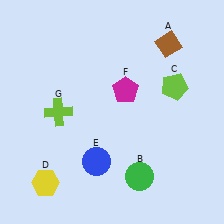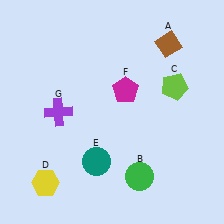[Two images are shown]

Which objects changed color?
E changed from blue to teal. G changed from lime to purple.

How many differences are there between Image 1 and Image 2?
There are 2 differences between the two images.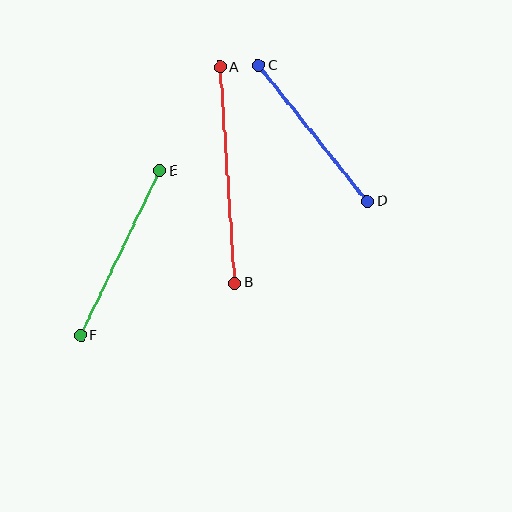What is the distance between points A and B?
The distance is approximately 216 pixels.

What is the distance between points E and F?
The distance is approximately 183 pixels.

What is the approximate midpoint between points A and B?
The midpoint is at approximately (227, 175) pixels.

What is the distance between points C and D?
The distance is approximately 174 pixels.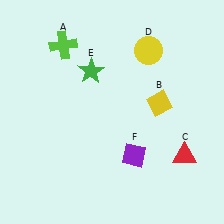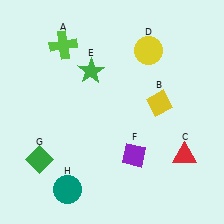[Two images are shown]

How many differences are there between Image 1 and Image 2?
There are 2 differences between the two images.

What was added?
A green diamond (G), a teal circle (H) were added in Image 2.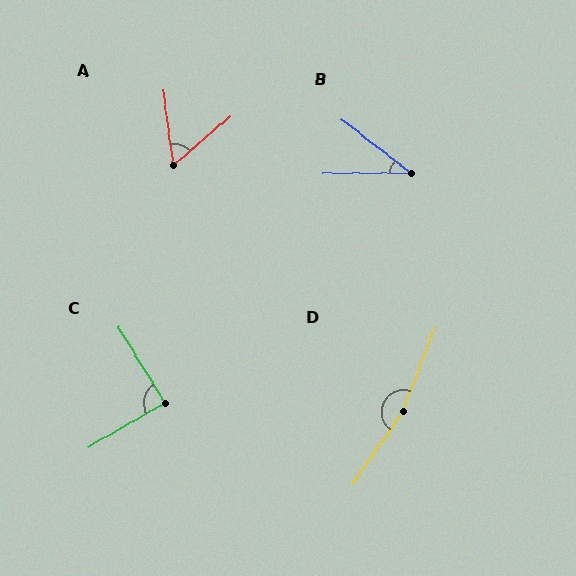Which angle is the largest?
D, at approximately 167 degrees.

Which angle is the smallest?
B, at approximately 38 degrees.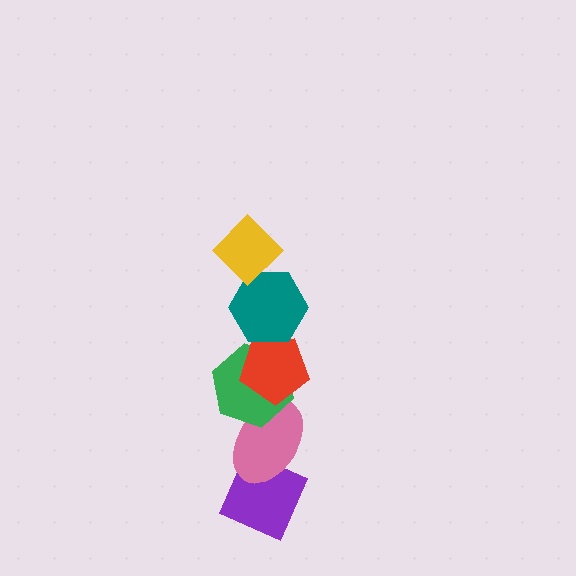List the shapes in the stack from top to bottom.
From top to bottom: the yellow diamond, the teal hexagon, the red pentagon, the green hexagon, the pink ellipse, the purple diamond.